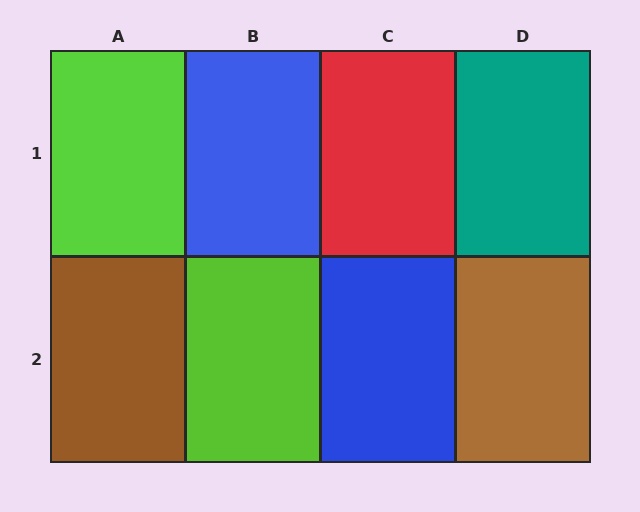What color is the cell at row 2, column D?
Brown.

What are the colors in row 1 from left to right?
Lime, blue, red, teal.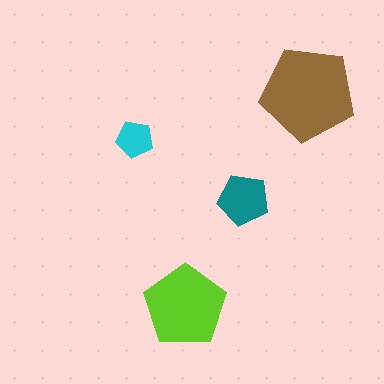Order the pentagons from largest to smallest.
the brown one, the lime one, the teal one, the cyan one.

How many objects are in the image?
There are 4 objects in the image.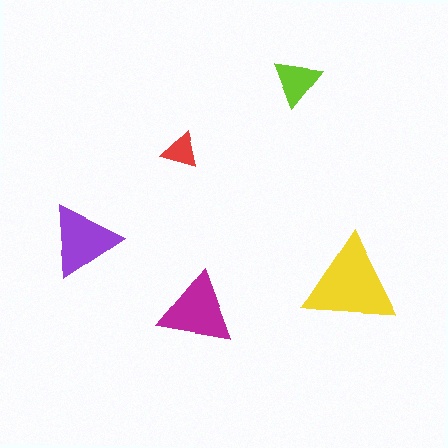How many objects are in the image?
There are 5 objects in the image.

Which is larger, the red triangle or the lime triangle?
The lime one.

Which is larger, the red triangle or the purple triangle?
The purple one.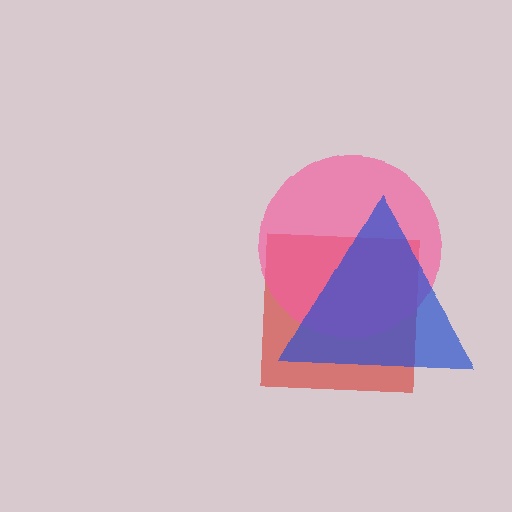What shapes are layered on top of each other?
The layered shapes are: a red square, a pink circle, a blue triangle.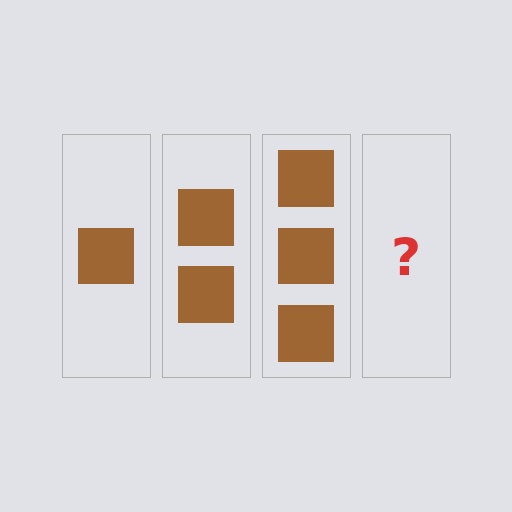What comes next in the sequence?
The next element should be 4 squares.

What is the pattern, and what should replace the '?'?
The pattern is that each step adds one more square. The '?' should be 4 squares.